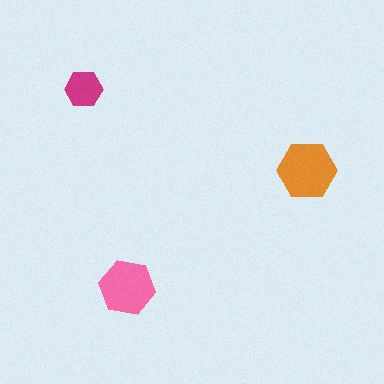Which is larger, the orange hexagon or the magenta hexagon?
The orange one.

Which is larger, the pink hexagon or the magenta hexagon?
The pink one.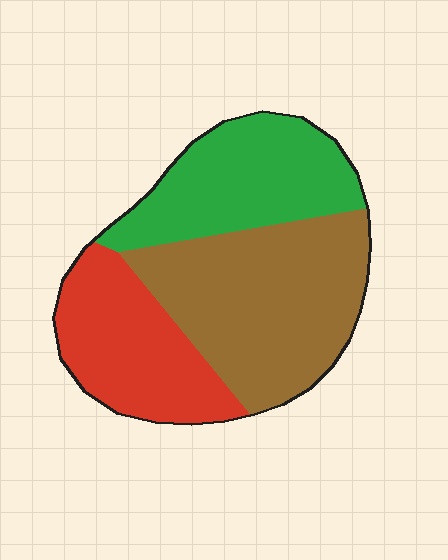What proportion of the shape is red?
Red covers 27% of the shape.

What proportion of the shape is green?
Green takes up about one third (1/3) of the shape.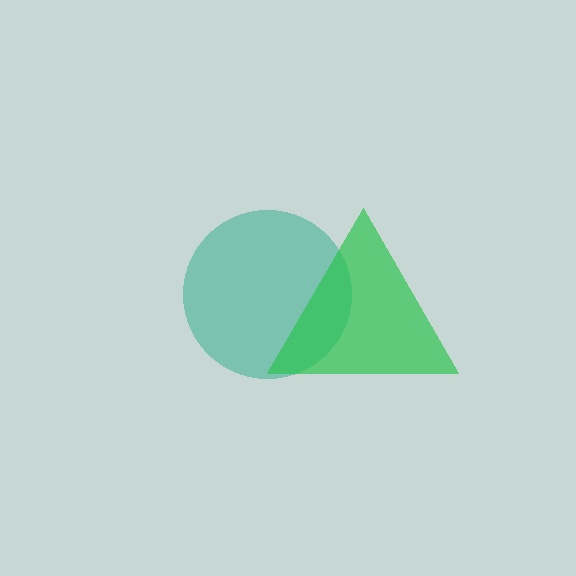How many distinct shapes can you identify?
There are 2 distinct shapes: a teal circle, a green triangle.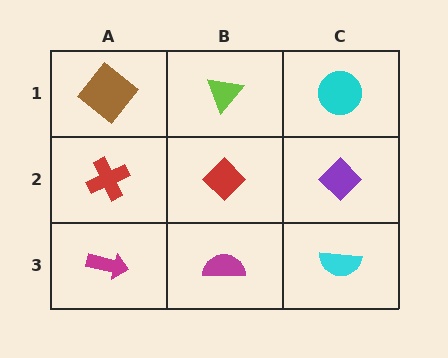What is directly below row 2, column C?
A cyan semicircle.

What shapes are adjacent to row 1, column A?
A red cross (row 2, column A), a lime triangle (row 1, column B).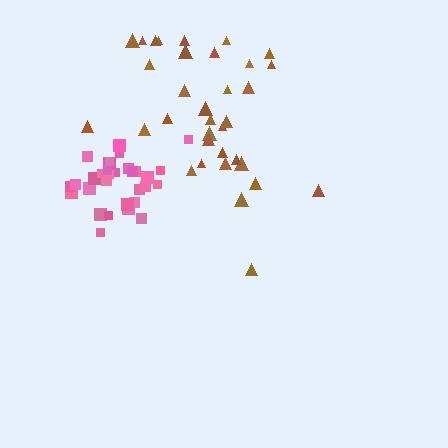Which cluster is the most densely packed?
Pink.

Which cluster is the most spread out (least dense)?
Brown.